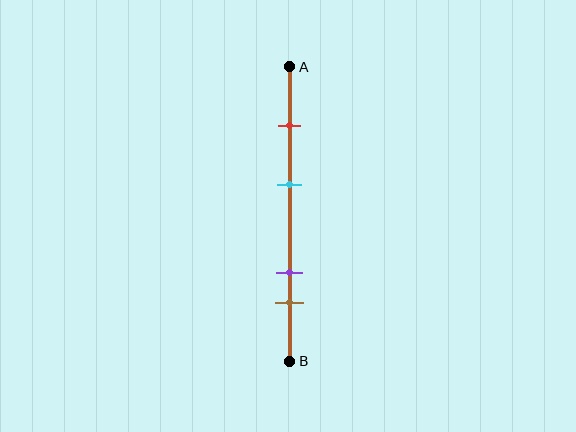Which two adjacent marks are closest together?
The purple and brown marks are the closest adjacent pair.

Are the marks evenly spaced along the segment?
No, the marks are not evenly spaced.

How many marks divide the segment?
There are 4 marks dividing the segment.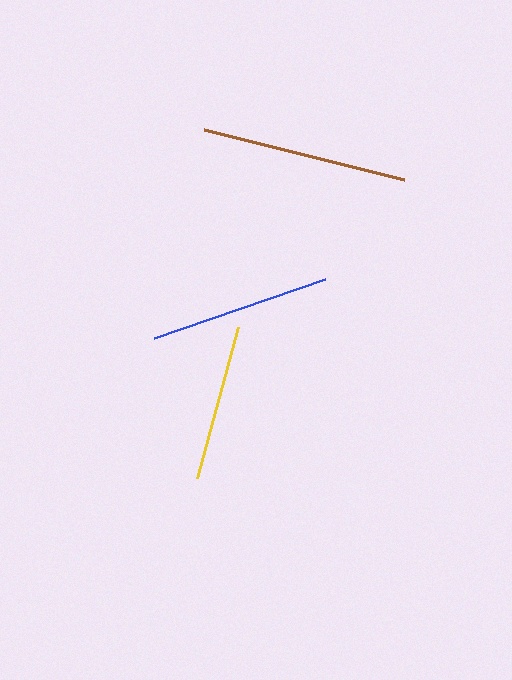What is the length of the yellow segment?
The yellow segment is approximately 156 pixels long.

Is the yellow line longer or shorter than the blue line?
The blue line is longer than the yellow line.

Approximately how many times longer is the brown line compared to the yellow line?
The brown line is approximately 1.3 times the length of the yellow line.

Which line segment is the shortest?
The yellow line is the shortest at approximately 156 pixels.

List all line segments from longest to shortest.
From longest to shortest: brown, blue, yellow.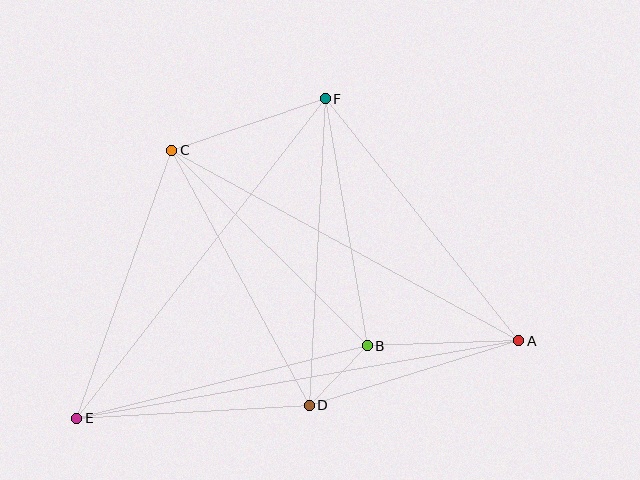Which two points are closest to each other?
Points B and D are closest to each other.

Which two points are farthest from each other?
Points A and E are farthest from each other.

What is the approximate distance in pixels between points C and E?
The distance between C and E is approximately 284 pixels.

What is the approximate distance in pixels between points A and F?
The distance between A and F is approximately 310 pixels.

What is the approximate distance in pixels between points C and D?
The distance between C and D is approximately 290 pixels.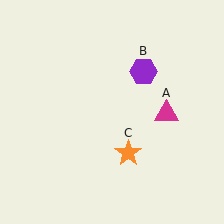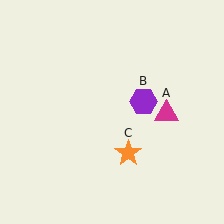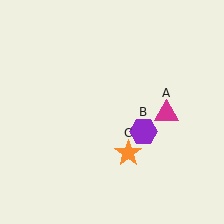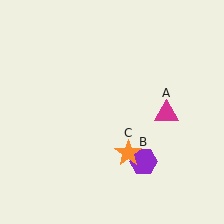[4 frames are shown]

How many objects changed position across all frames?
1 object changed position: purple hexagon (object B).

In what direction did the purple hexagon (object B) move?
The purple hexagon (object B) moved down.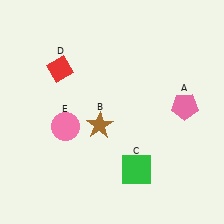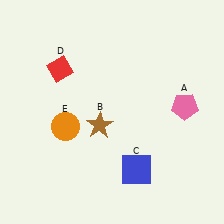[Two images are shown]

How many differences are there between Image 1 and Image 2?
There are 2 differences between the two images.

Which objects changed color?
C changed from green to blue. E changed from pink to orange.